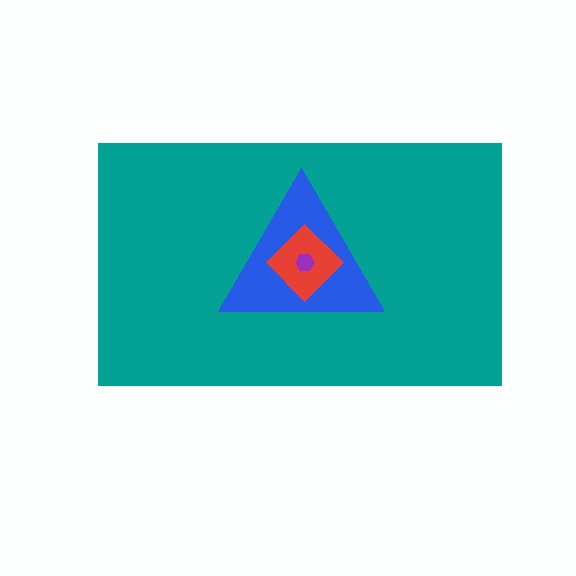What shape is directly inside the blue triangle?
The red diamond.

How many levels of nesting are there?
4.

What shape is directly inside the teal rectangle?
The blue triangle.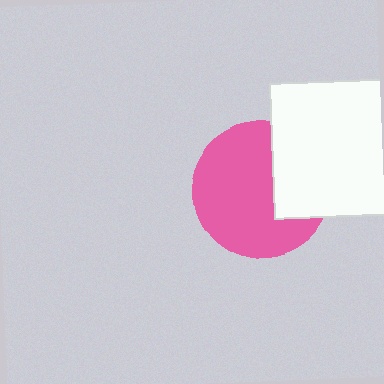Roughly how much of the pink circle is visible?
Most of it is visible (roughly 69%).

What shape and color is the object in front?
The object in front is a white square.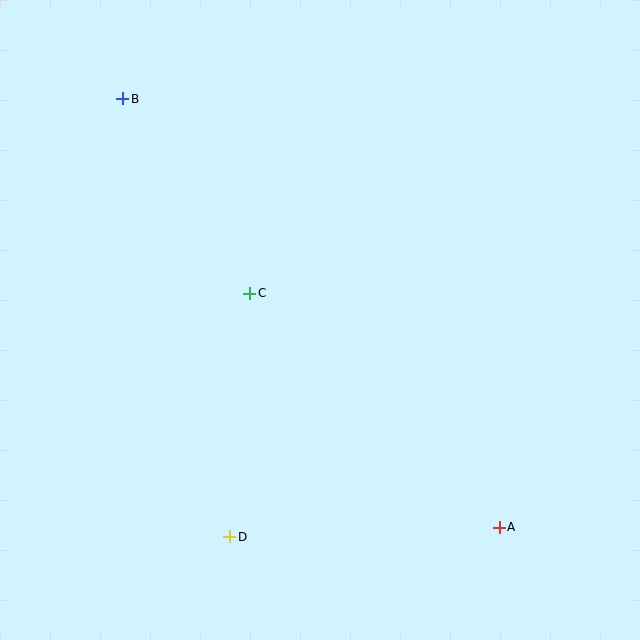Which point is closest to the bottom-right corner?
Point A is closest to the bottom-right corner.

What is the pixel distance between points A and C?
The distance between A and C is 342 pixels.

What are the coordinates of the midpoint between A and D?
The midpoint between A and D is at (365, 532).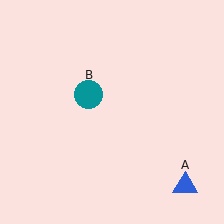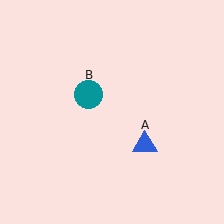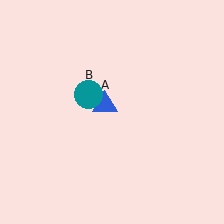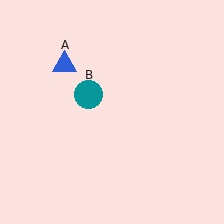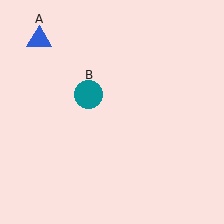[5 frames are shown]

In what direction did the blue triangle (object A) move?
The blue triangle (object A) moved up and to the left.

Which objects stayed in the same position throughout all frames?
Teal circle (object B) remained stationary.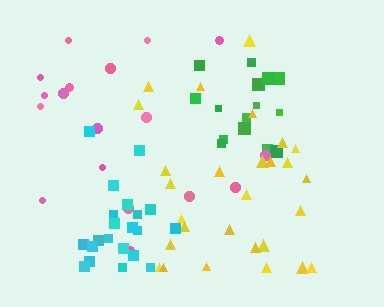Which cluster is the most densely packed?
Cyan.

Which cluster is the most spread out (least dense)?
Pink.